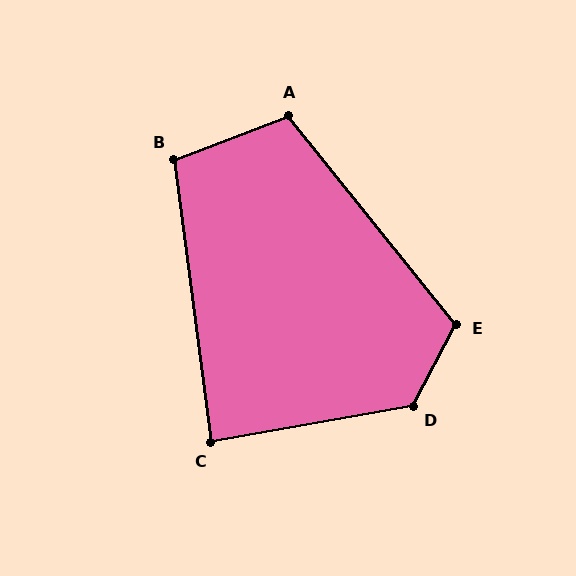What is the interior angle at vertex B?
Approximately 103 degrees (obtuse).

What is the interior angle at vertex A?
Approximately 108 degrees (obtuse).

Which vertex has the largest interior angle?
D, at approximately 128 degrees.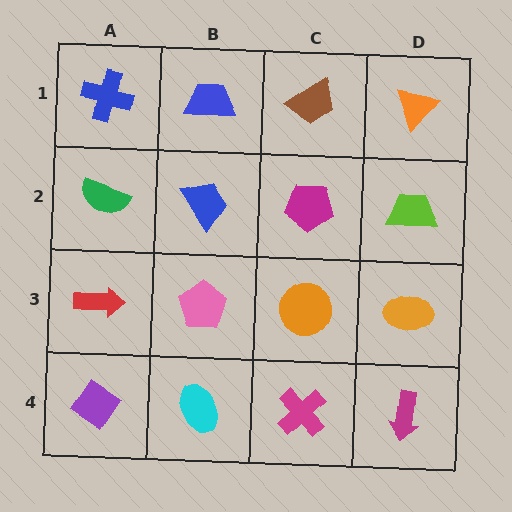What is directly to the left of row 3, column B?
A red arrow.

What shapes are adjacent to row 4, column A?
A red arrow (row 3, column A), a cyan ellipse (row 4, column B).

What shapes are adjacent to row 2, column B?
A blue trapezoid (row 1, column B), a pink pentagon (row 3, column B), a green semicircle (row 2, column A), a magenta pentagon (row 2, column C).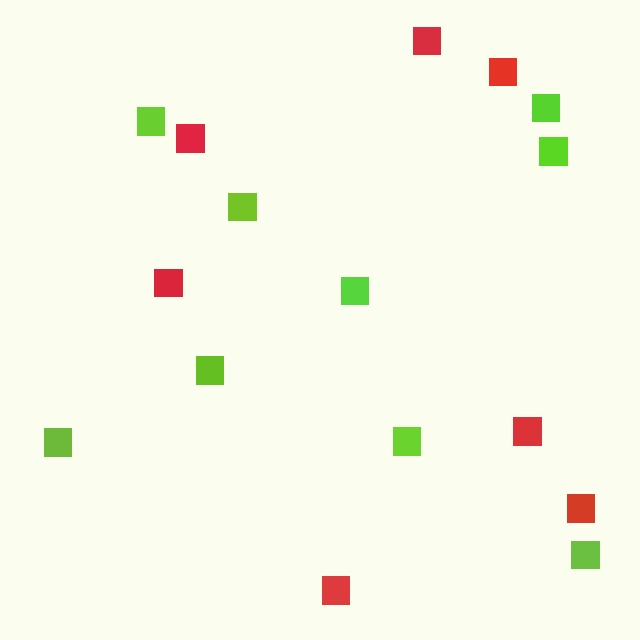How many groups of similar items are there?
There are 2 groups: one group of lime squares (9) and one group of red squares (7).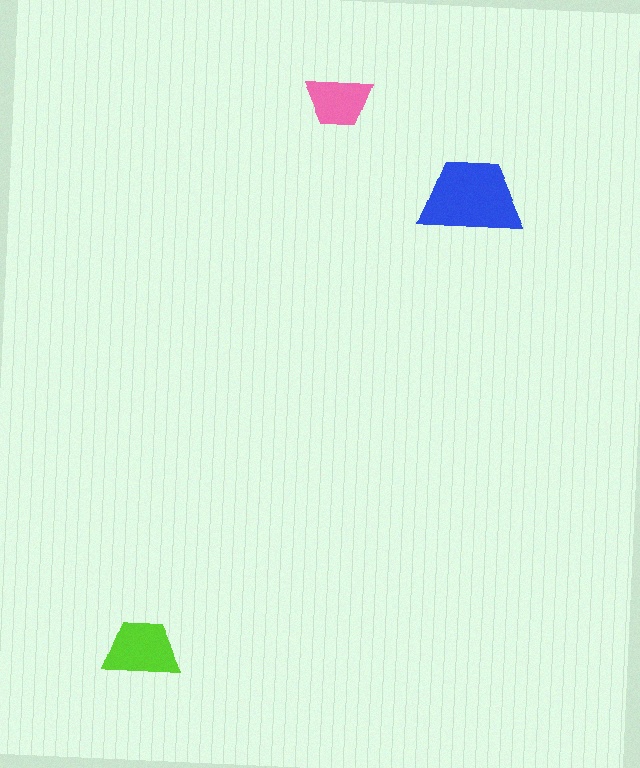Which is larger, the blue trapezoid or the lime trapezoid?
The blue one.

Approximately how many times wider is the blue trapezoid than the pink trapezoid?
About 1.5 times wider.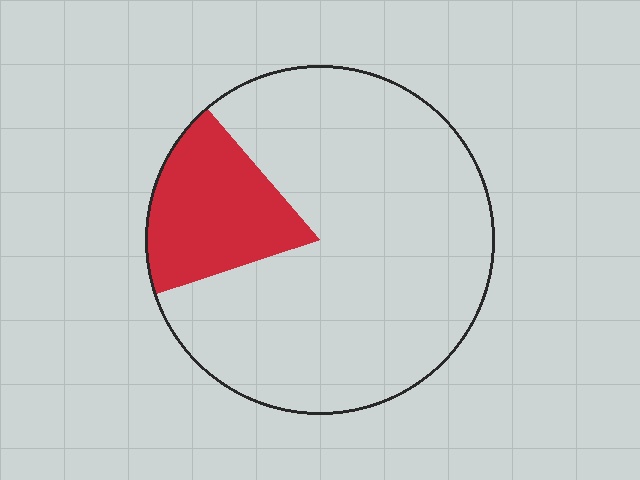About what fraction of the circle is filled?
About one fifth (1/5).